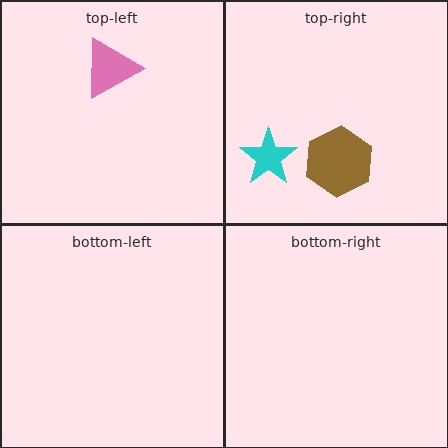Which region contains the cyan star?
The top-right region.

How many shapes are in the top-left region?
1.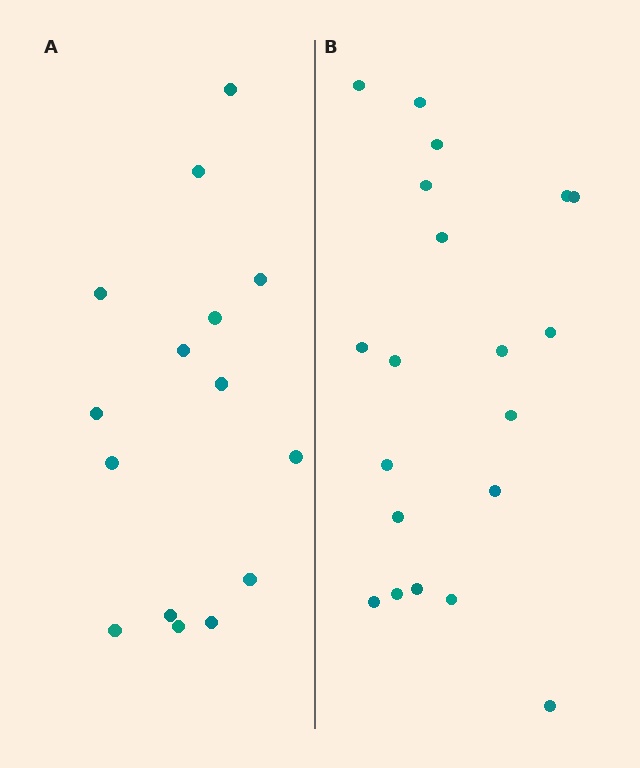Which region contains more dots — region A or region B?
Region B (the right region) has more dots.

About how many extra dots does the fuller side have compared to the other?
Region B has about 5 more dots than region A.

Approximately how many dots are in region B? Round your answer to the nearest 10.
About 20 dots.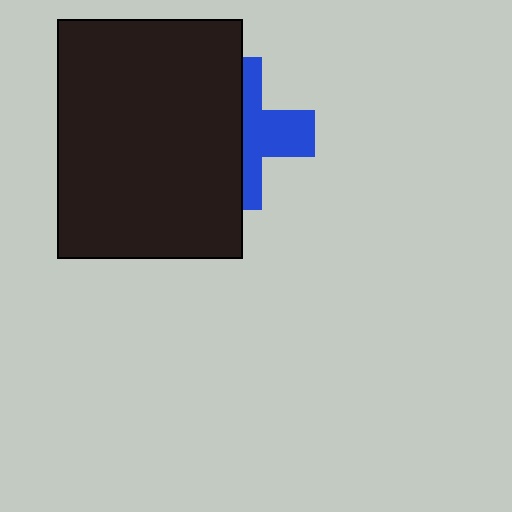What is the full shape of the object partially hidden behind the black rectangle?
The partially hidden object is a blue cross.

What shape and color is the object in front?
The object in front is a black rectangle.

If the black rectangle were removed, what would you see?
You would see the complete blue cross.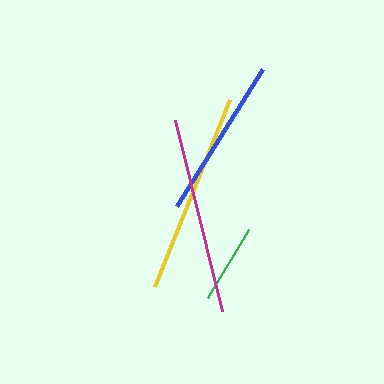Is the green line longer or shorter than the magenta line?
The magenta line is longer than the green line.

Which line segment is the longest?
The yellow line is the longest at approximately 202 pixels.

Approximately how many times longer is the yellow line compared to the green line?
The yellow line is approximately 2.6 times the length of the green line.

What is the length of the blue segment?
The blue segment is approximately 162 pixels long.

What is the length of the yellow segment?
The yellow segment is approximately 202 pixels long.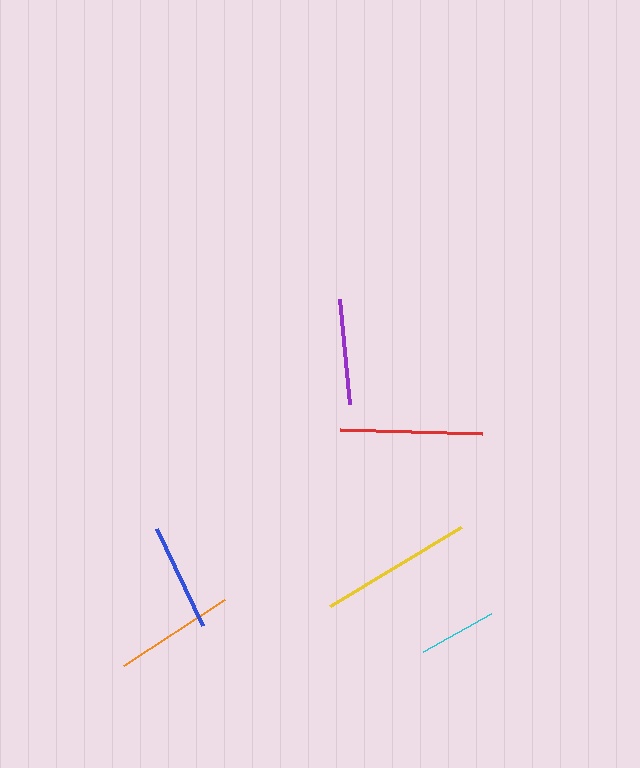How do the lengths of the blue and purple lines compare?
The blue and purple lines are approximately the same length.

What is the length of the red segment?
The red segment is approximately 142 pixels long.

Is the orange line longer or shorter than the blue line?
The orange line is longer than the blue line.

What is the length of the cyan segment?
The cyan segment is approximately 78 pixels long.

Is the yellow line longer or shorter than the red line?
The yellow line is longer than the red line.